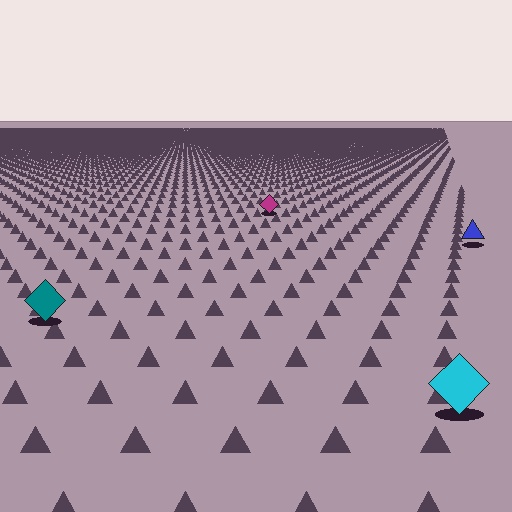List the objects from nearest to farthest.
From nearest to farthest: the cyan diamond, the teal diamond, the blue triangle, the magenta diamond.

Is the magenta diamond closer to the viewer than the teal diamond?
No. The teal diamond is closer — you can tell from the texture gradient: the ground texture is coarser near it.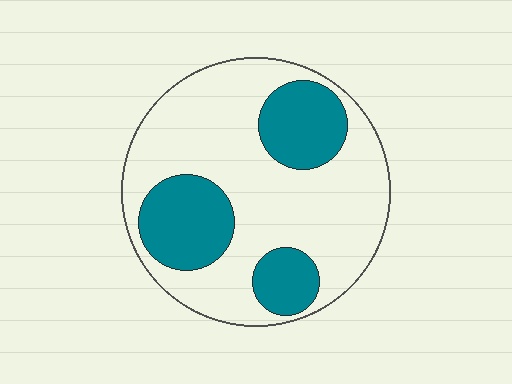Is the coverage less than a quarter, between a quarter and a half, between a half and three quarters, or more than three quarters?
Between a quarter and a half.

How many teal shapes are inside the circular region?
3.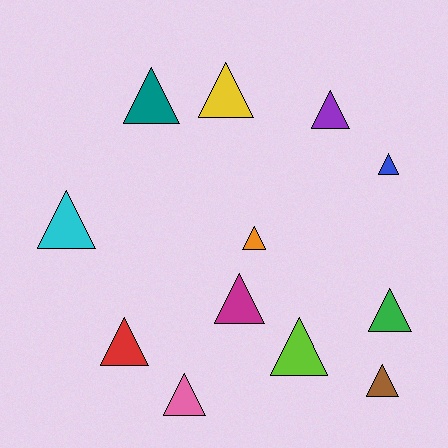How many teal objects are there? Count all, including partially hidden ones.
There is 1 teal object.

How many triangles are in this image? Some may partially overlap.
There are 12 triangles.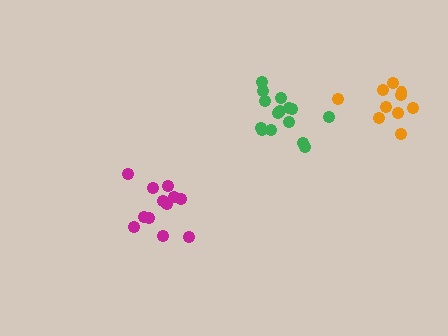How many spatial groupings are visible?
There are 3 spatial groupings.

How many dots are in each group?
Group 1: 12 dots, Group 2: 15 dots, Group 3: 10 dots (37 total).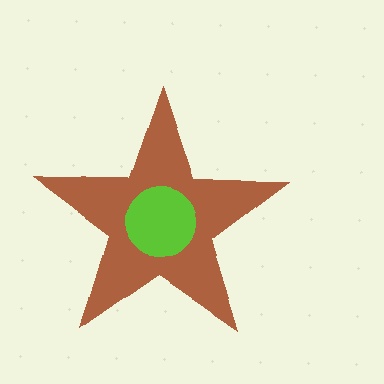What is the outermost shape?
The brown star.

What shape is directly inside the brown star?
The lime circle.